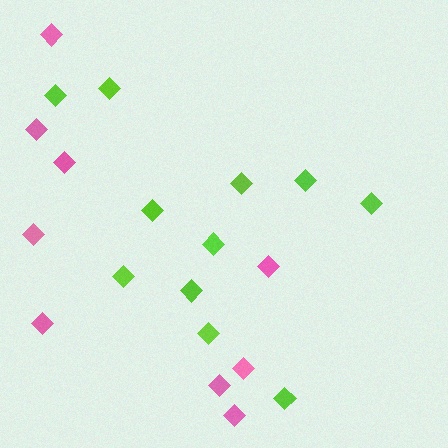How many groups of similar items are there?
There are 2 groups: one group of lime diamonds (11) and one group of pink diamonds (9).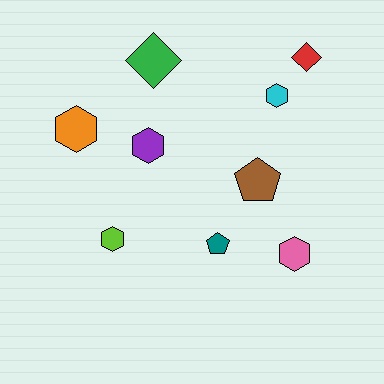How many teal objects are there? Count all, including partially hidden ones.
There is 1 teal object.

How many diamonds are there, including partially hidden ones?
There are 2 diamonds.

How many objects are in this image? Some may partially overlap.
There are 9 objects.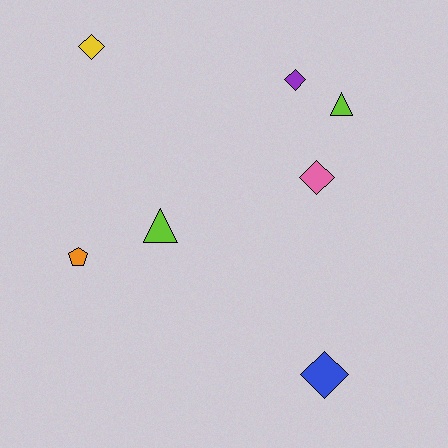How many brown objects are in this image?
There are no brown objects.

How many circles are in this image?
There are no circles.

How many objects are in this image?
There are 7 objects.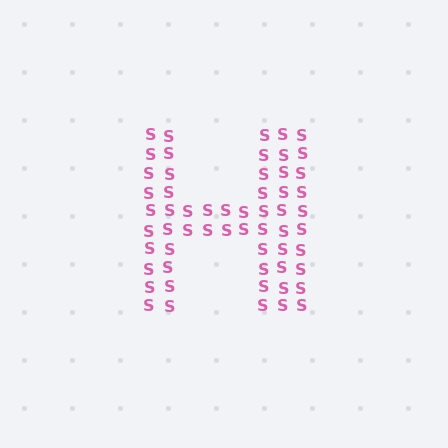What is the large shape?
The large shape is the letter H.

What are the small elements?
The small elements are letter S's.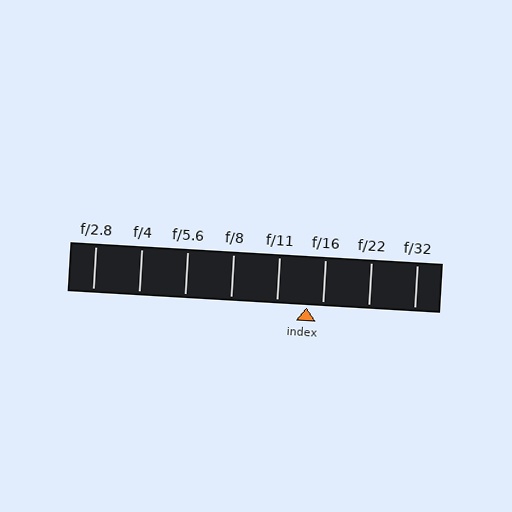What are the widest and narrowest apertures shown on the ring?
The widest aperture shown is f/2.8 and the narrowest is f/32.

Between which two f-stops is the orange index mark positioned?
The index mark is between f/11 and f/16.